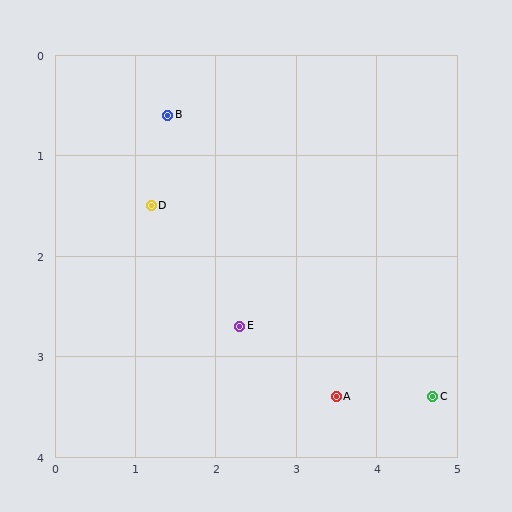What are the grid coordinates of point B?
Point B is at approximately (1.4, 0.6).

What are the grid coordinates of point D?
Point D is at approximately (1.2, 1.5).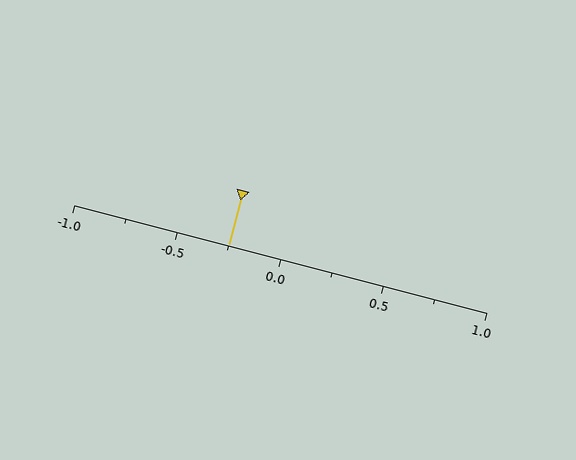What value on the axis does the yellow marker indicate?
The marker indicates approximately -0.25.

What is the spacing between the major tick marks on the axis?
The major ticks are spaced 0.5 apart.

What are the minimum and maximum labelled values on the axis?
The axis runs from -1.0 to 1.0.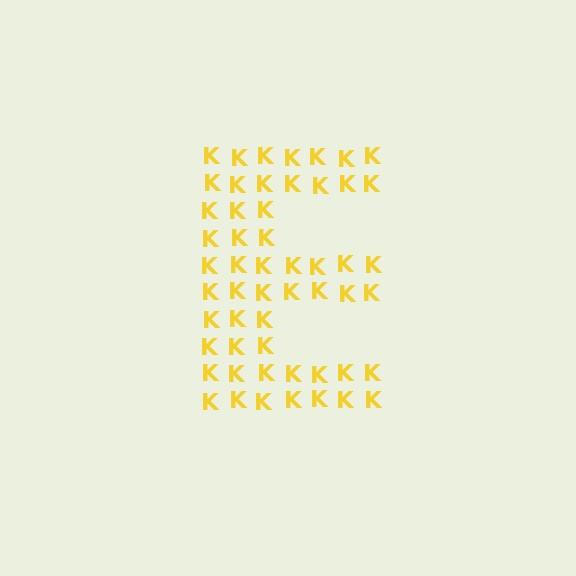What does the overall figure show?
The overall figure shows the letter E.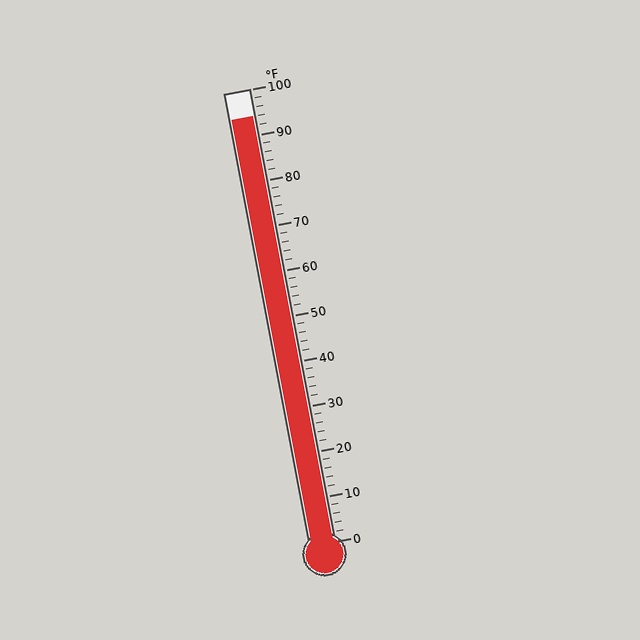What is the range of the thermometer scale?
The thermometer scale ranges from 0°F to 100°F.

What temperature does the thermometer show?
The thermometer shows approximately 94°F.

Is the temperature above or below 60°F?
The temperature is above 60°F.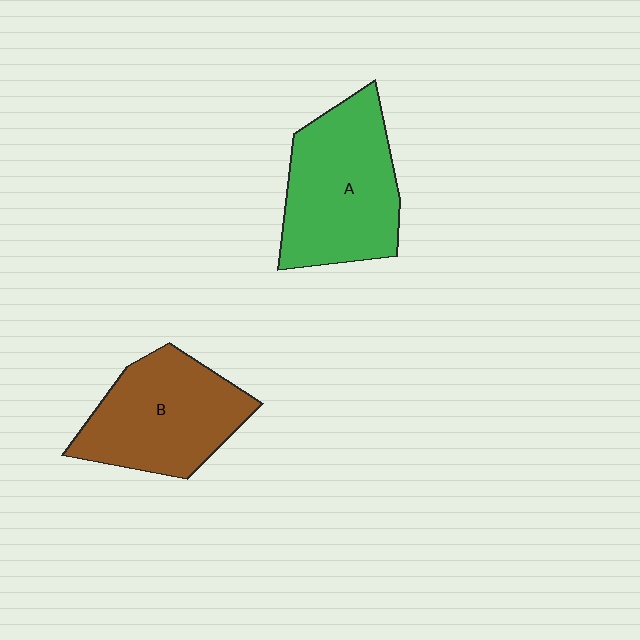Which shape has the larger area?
Shape A (green).